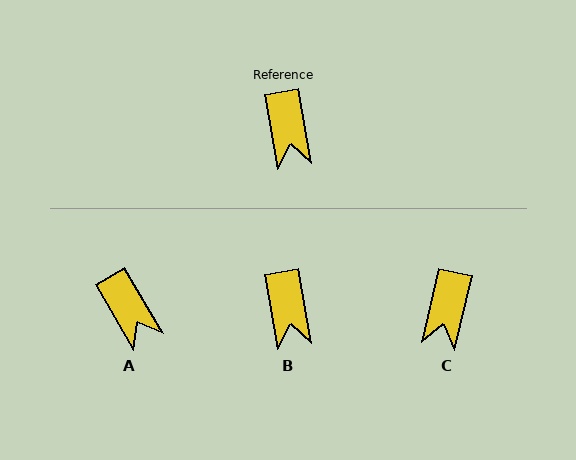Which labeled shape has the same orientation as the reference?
B.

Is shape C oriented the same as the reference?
No, it is off by about 23 degrees.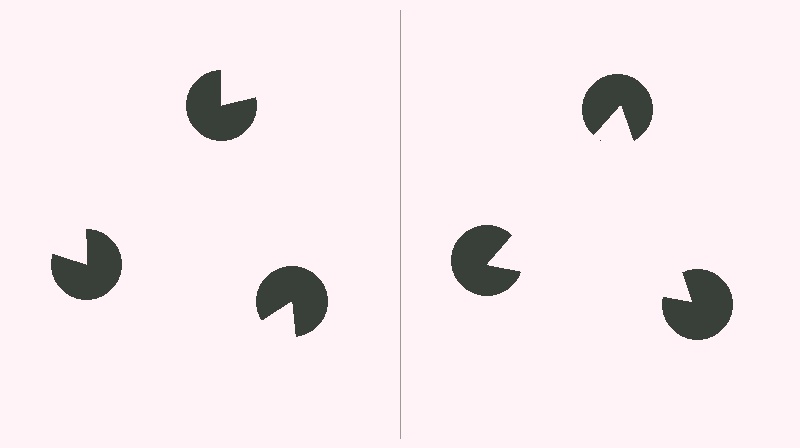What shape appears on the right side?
An illusory triangle.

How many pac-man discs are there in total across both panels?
6 — 3 on each side.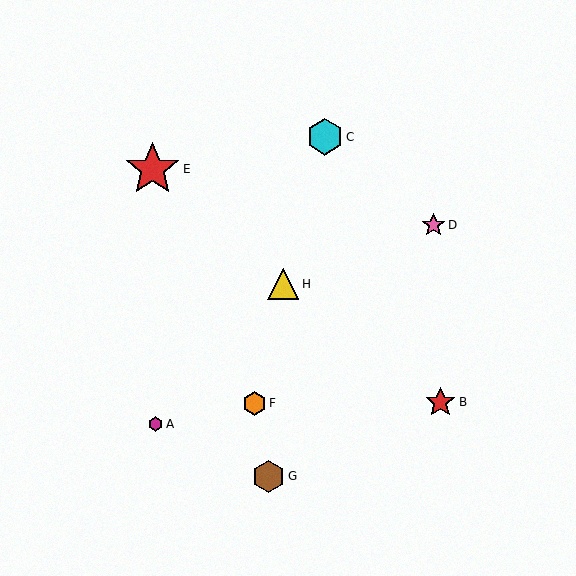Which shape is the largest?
The red star (labeled E) is the largest.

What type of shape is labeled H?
Shape H is a yellow triangle.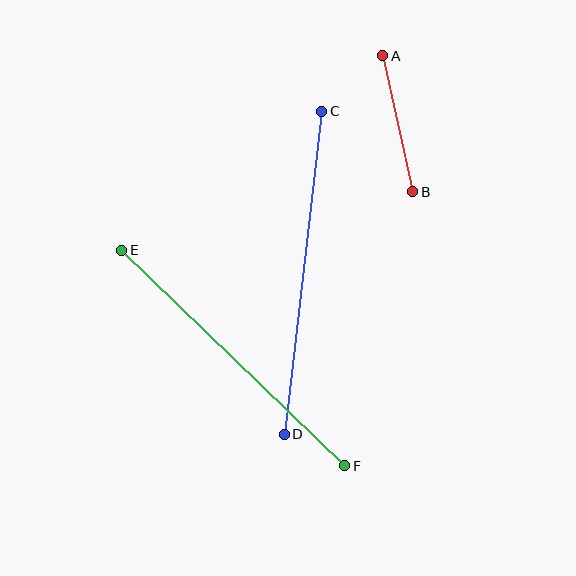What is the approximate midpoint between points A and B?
The midpoint is at approximately (398, 124) pixels.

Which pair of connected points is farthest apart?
Points C and D are farthest apart.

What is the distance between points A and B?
The distance is approximately 139 pixels.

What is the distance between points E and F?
The distance is approximately 310 pixels.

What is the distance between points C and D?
The distance is approximately 325 pixels.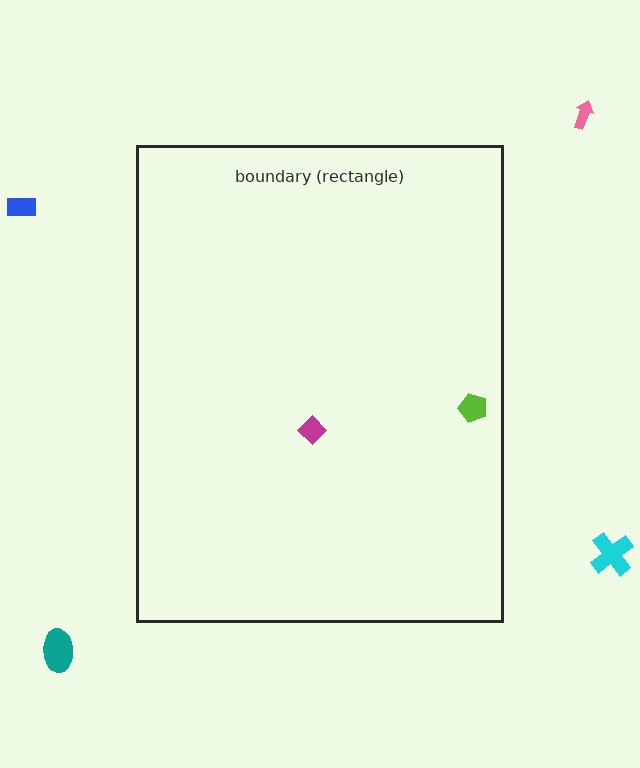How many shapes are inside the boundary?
2 inside, 4 outside.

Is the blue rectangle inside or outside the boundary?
Outside.